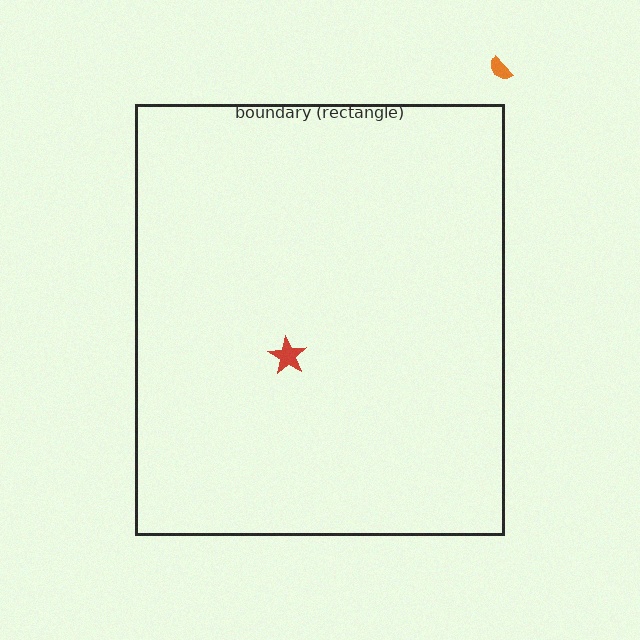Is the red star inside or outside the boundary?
Inside.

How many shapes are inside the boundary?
1 inside, 1 outside.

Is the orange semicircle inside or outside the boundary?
Outside.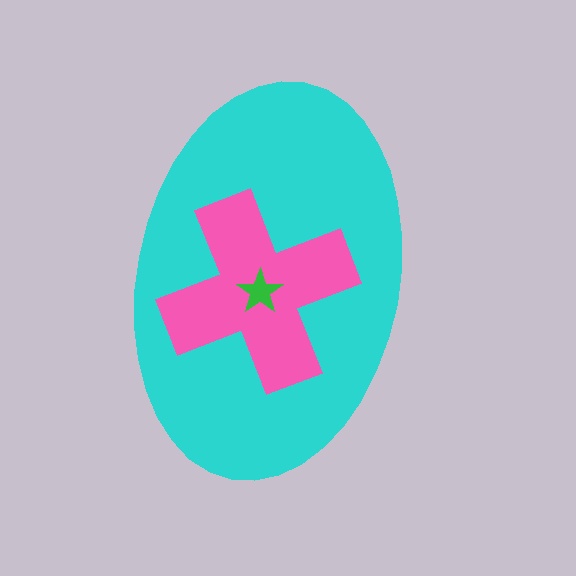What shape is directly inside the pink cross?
The green star.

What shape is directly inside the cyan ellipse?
The pink cross.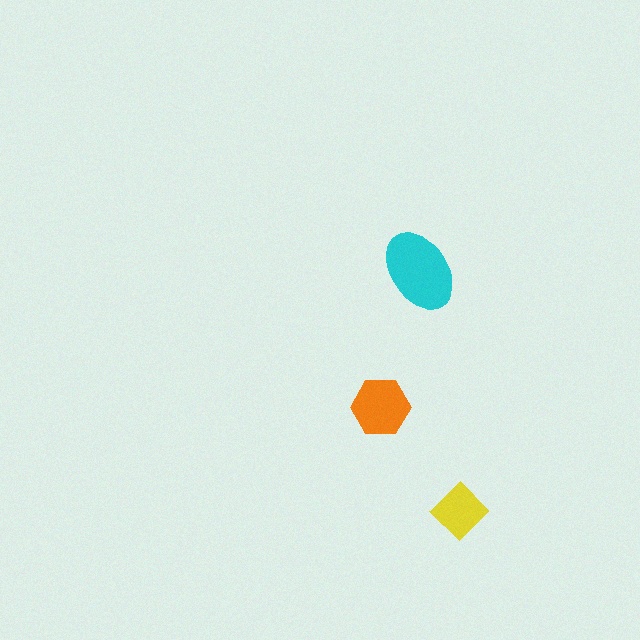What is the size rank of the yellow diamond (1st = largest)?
3rd.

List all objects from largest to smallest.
The cyan ellipse, the orange hexagon, the yellow diamond.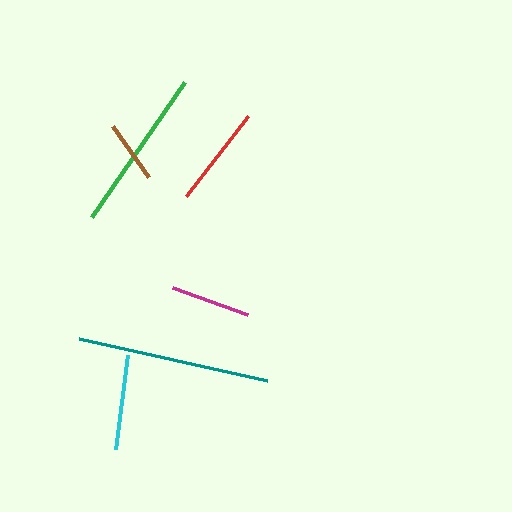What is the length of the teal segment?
The teal segment is approximately 193 pixels long.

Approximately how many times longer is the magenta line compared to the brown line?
The magenta line is approximately 1.3 times the length of the brown line.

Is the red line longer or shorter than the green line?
The green line is longer than the red line.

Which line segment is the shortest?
The brown line is the shortest at approximately 62 pixels.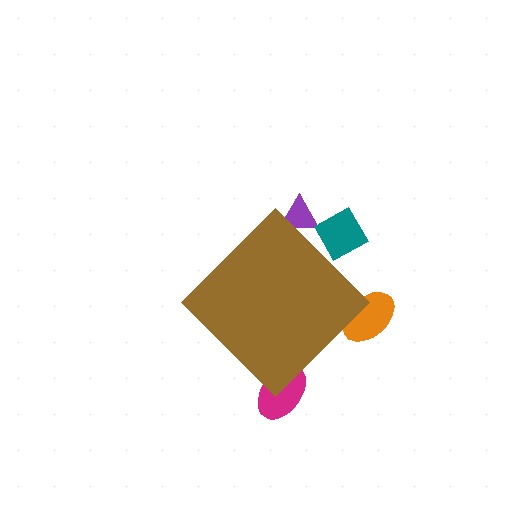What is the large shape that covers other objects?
A brown diamond.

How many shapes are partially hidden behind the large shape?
4 shapes are partially hidden.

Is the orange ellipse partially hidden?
Yes, the orange ellipse is partially hidden behind the brown diamond.